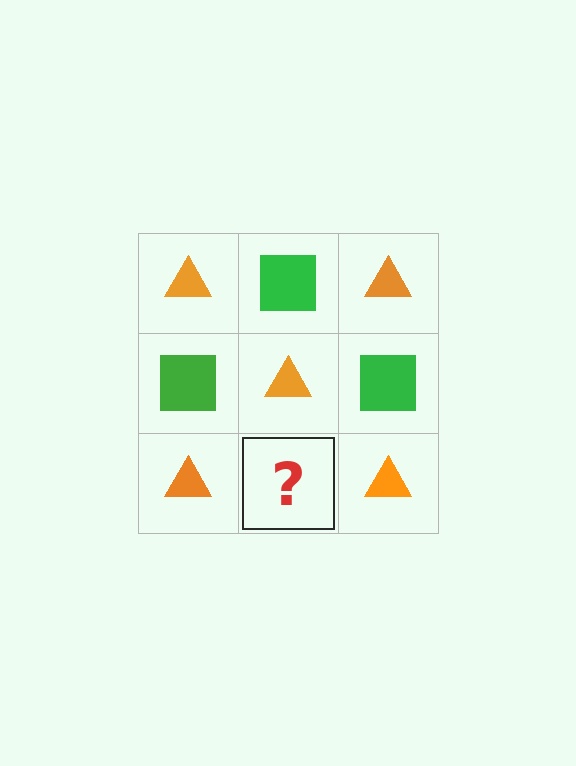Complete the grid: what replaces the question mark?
The question mark should be replaced with a green square.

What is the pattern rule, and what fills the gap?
The rule is that it alternates orange triangle and green square in a checkerboard pattern. The gap should be filled with a green square.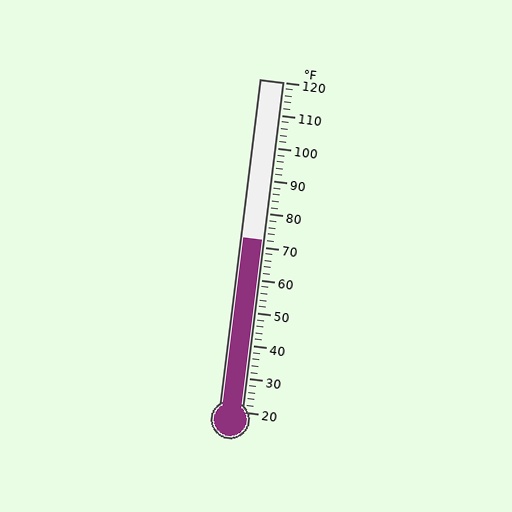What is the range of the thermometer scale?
The thermometer scale ranges from 20°F to 120°F.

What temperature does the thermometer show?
The thermometer shows approximately 72°F.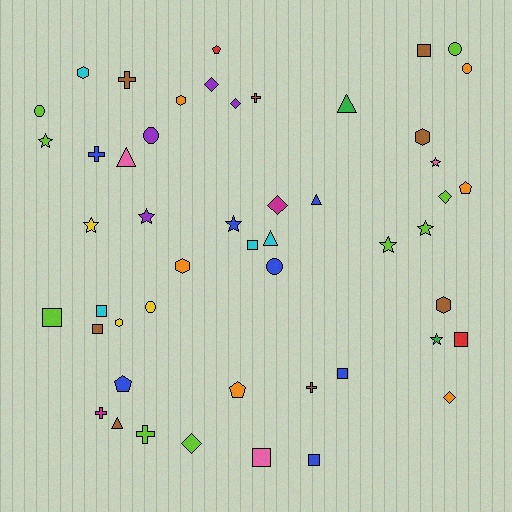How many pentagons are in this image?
There are 4 pentagons.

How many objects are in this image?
There are 50 objects.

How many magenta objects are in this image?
There are 2 magenta objects.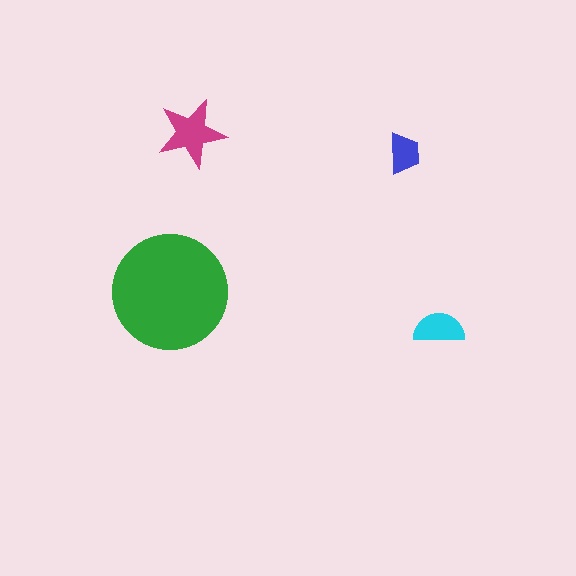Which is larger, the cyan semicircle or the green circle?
The green circle.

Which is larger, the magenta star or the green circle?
The green circle.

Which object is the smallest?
The blue trapezoid.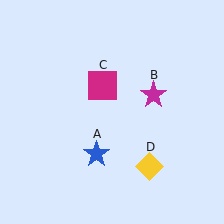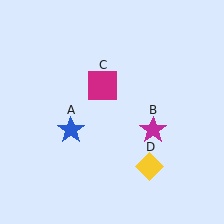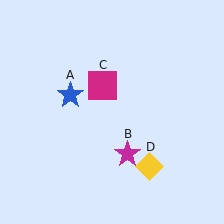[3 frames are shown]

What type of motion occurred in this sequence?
The blue star (object A), magenta star (object B) rotated clockwise around the center of the scene.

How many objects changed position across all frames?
2 objects changed position: blue star (object A), magenta star (object B).